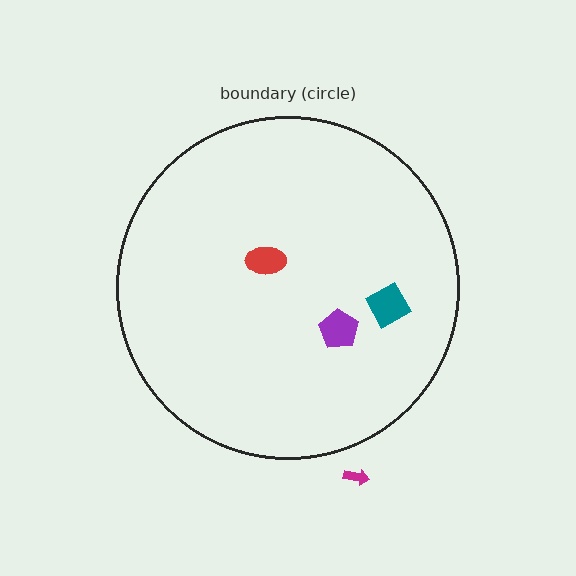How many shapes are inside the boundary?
3 inside, 1 outside.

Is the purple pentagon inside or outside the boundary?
Inside.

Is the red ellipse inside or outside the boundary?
Inside.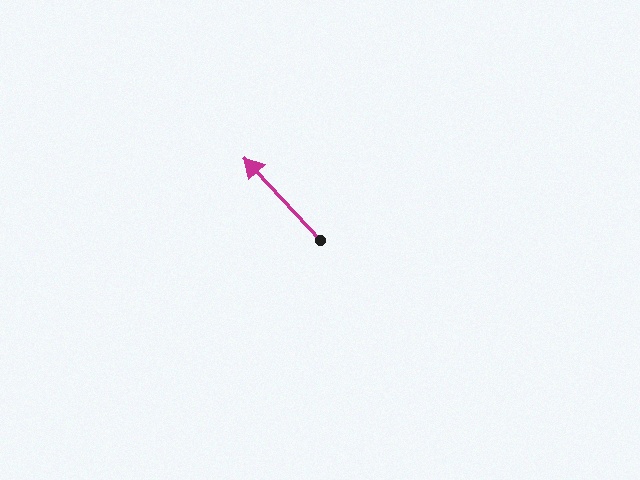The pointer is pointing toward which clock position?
Roughly 11 o'clock.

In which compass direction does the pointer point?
Northwest.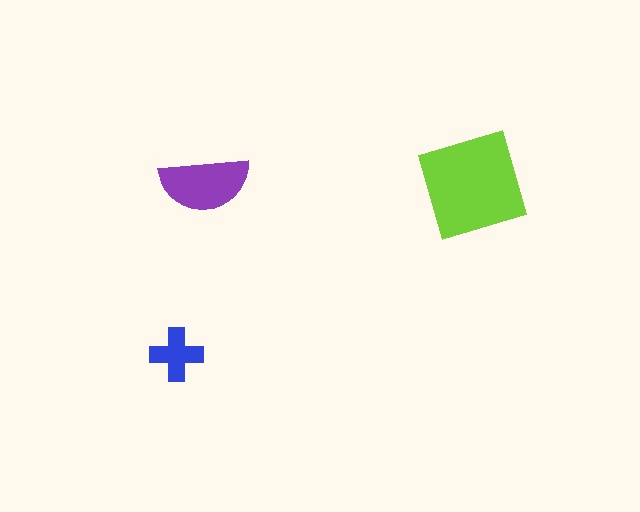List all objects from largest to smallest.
The lime diamond, the purple semicircle, the blue cross.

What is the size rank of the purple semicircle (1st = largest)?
2nd.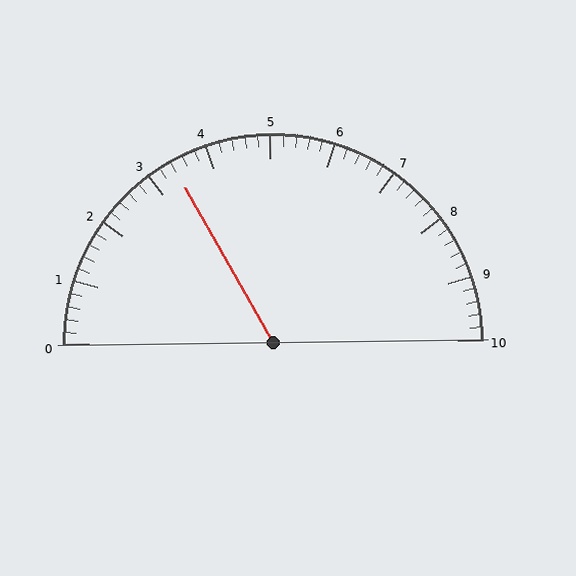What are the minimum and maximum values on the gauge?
The gauge ranges from 0 to 10.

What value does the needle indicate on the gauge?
The needle indicates approximately 3.4.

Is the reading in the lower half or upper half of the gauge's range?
The reading is in the lower half of the range (0 to 10).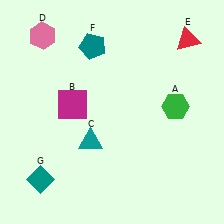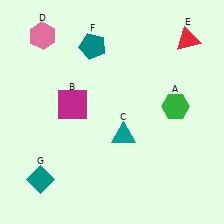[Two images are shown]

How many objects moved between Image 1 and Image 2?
1 object moved between the two images.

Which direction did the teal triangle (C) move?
The teal triangle (C) moved right.